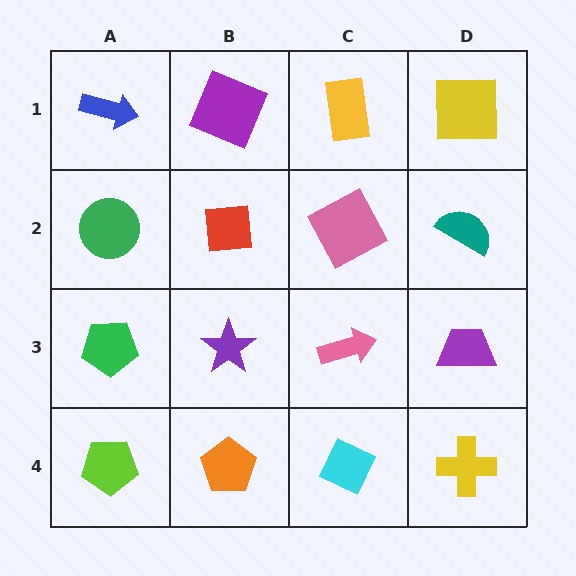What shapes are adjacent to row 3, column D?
A teal semicircle (row 2, column D), a yellow cross (row 4, column D), a pink arrow (row 3, column C).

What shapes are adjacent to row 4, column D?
A purple trapezoid (row 3, column D), a cyan diamond (row 4, column C).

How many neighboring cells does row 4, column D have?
2.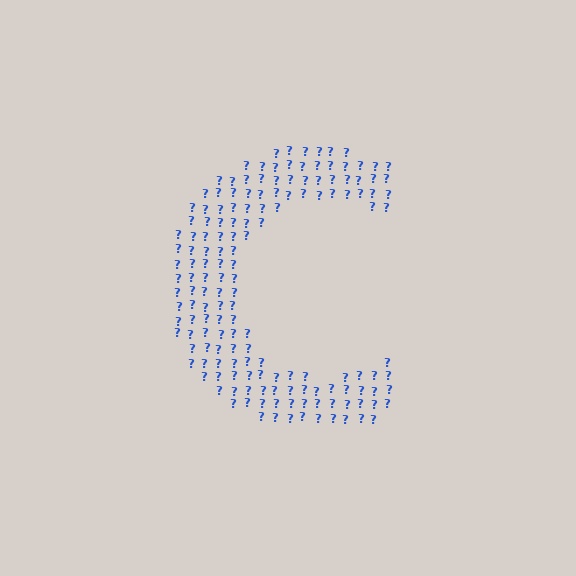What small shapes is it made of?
It is made of small question marks.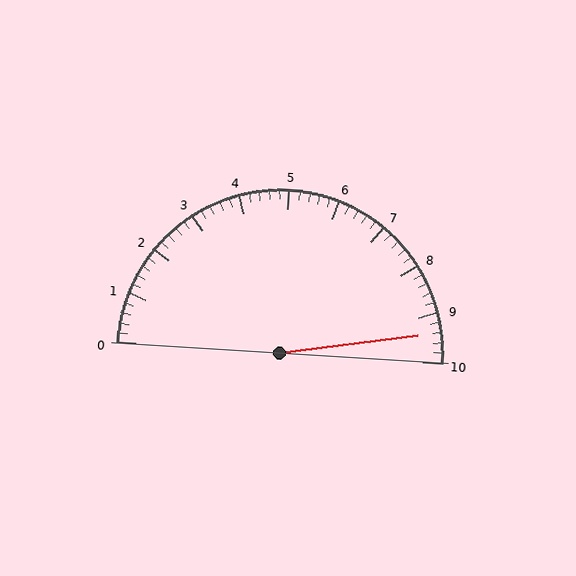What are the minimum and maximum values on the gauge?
The gauge ranges from 0 to 10.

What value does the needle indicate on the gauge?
The needle indicates approximately 9.4.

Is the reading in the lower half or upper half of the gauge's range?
The reading is in the upper half of the range (0 to 10).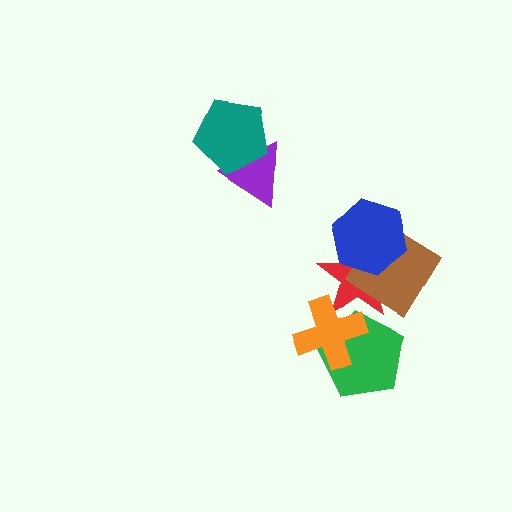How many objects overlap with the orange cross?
2 objects overlap with the orange cross.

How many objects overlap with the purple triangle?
1 object overlaps with the purple triangle.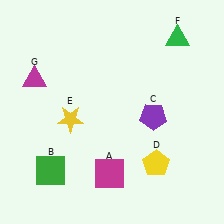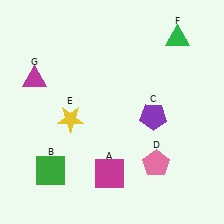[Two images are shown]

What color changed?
The pentagon (D) changed from yellow in Image 1 to pink in Image 2.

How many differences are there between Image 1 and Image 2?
There is 1 difference between the two images.